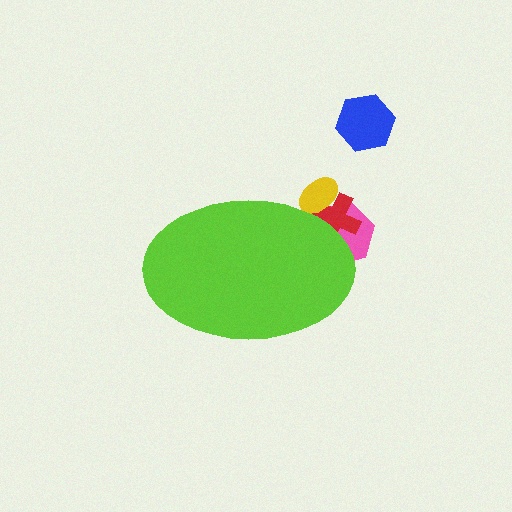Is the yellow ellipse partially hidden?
Yes, the yellow ellipse is partially hidden behind the lime ellipse.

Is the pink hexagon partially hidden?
Yes, the pink hexagon is partially hidden behind the lime ellipse.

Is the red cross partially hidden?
Yes, the red cross is partially hidden behind the lime ellipse.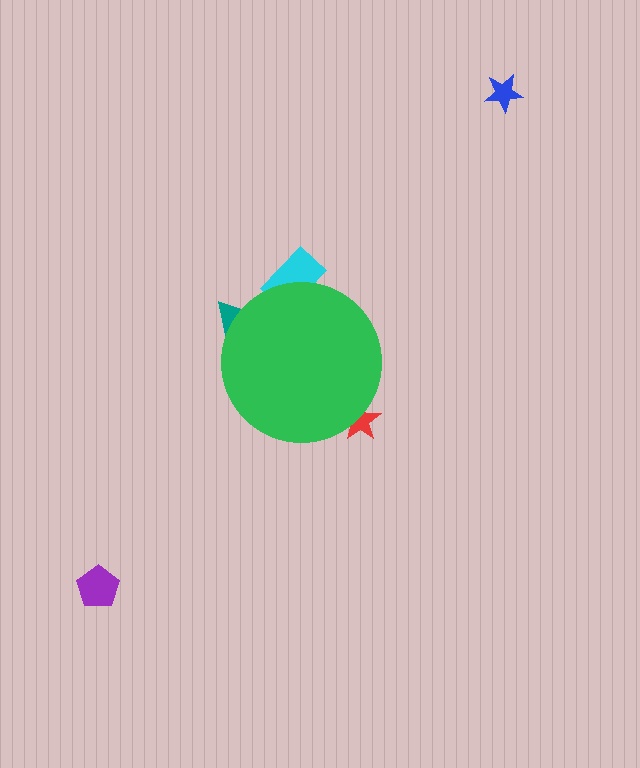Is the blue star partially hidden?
No, the blue star is fully visible.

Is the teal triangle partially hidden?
Yes, the teal triangle is partially hidden behind the green circle.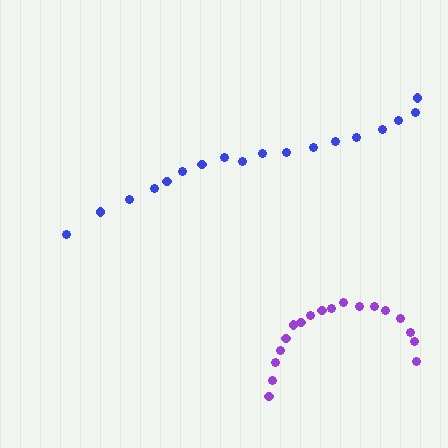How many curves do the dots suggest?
There are 2 distinct paths.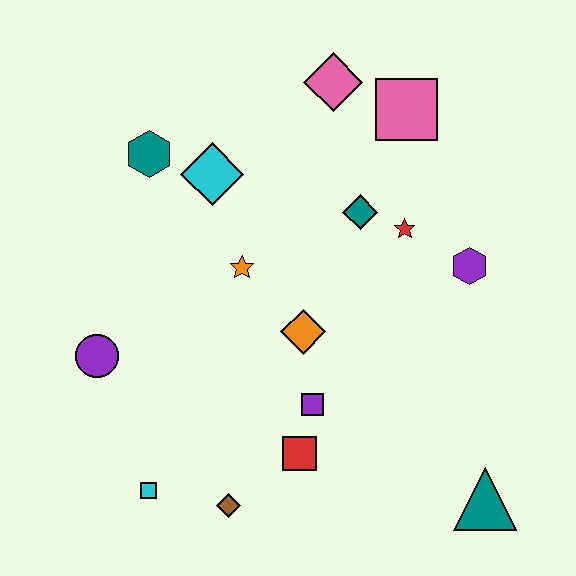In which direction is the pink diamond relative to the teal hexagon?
The pink diamond is to the right of the teal hexagon.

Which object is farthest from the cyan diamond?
The teal triangle is farthest from the cyan diamond.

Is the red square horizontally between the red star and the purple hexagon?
No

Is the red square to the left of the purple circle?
No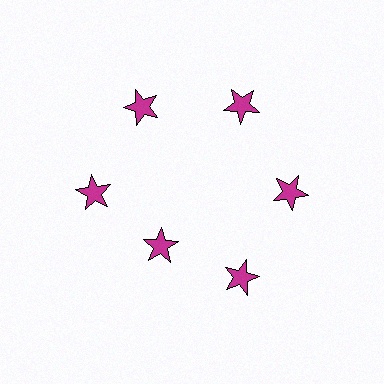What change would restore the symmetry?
The symmetry would be restored by moving it outward, back onto the ring so that all 6 stars sit at equal angles and equal distance from the center.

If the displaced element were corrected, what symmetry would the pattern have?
It would have 6-fold rotational symmetry — the pattern would map onto itself every 60 degrees.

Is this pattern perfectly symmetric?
No. The 6 magenta stars are arranged in a ring, but one element near the 7 o'clock position is pulled inward toward the center, breaking the 6-fold rotational symmetry.